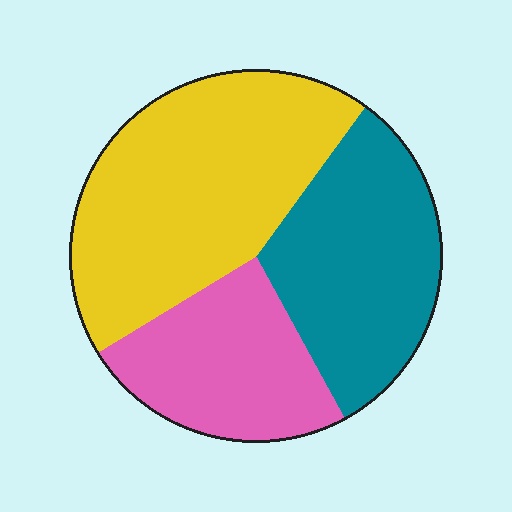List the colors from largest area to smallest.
From largest to smallest: yellow, teal, pink.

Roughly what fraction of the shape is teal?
Teal covers around 30% of the shape.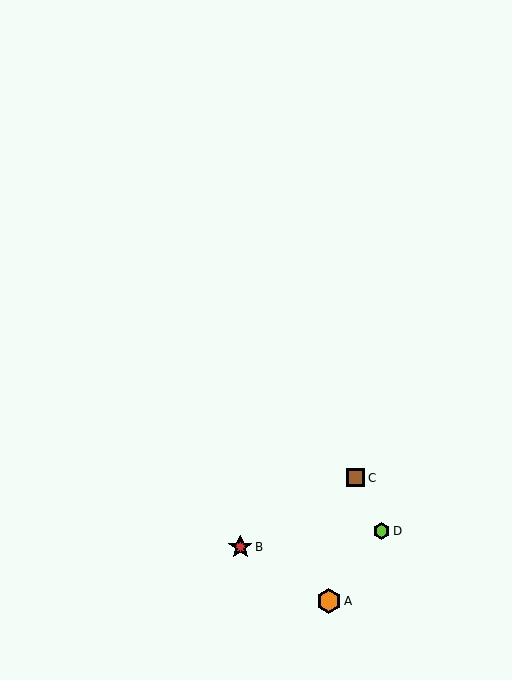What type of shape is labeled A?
Shape A is an orange hexagon.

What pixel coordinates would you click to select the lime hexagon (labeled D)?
Click at (382, 531) to select the lime hexagon D.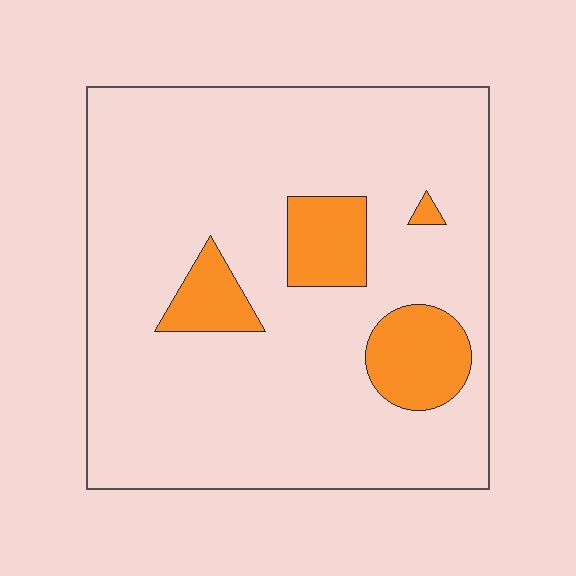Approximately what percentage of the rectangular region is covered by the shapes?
Approximately 15%.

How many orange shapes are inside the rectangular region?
4.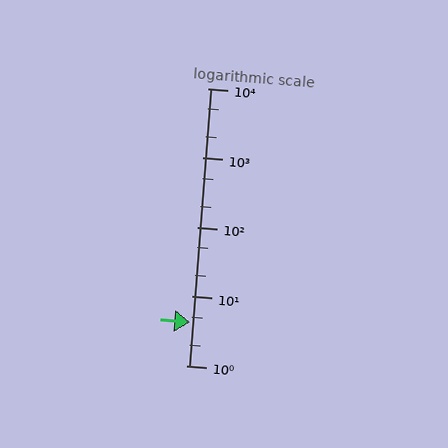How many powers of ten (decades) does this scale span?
The scale spans 4 decades, from 1 to 10000.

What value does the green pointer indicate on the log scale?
The pointer indicates approximately 4.2.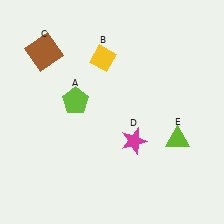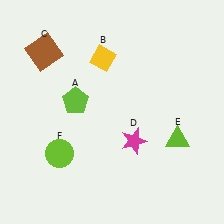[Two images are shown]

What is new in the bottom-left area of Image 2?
A lime circle (F) was added in the bottom-left area of Image 2.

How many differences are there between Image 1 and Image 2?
There is 1 difference between the two images.